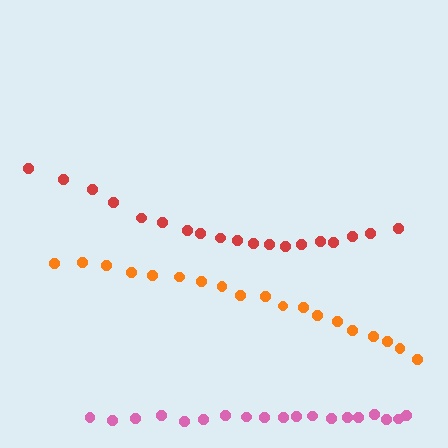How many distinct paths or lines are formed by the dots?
There are 3 distinct paths.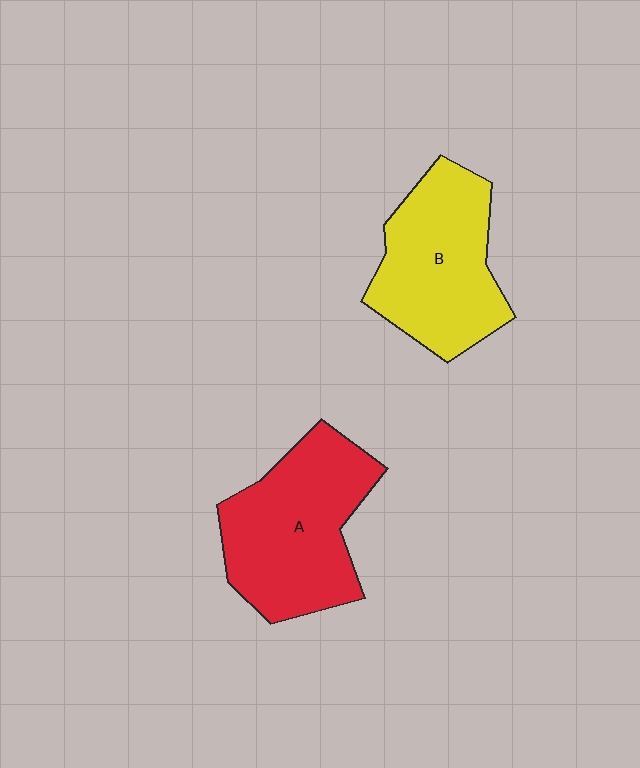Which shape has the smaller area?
Shape B (yellow).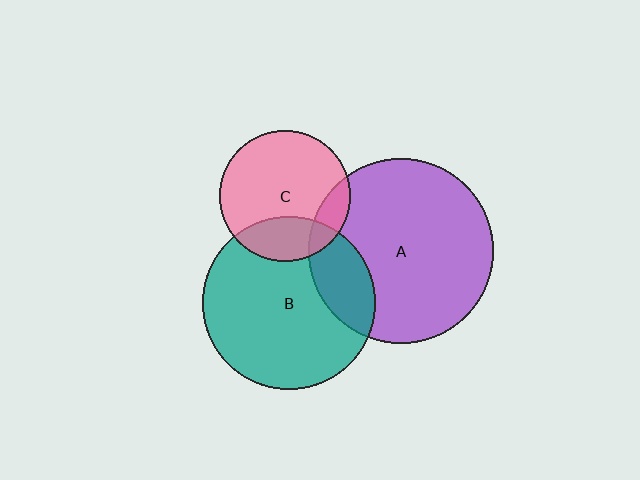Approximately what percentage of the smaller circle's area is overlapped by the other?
Approximately 15%.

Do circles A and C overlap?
Yes.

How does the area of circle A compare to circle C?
Approximately 2.0 times.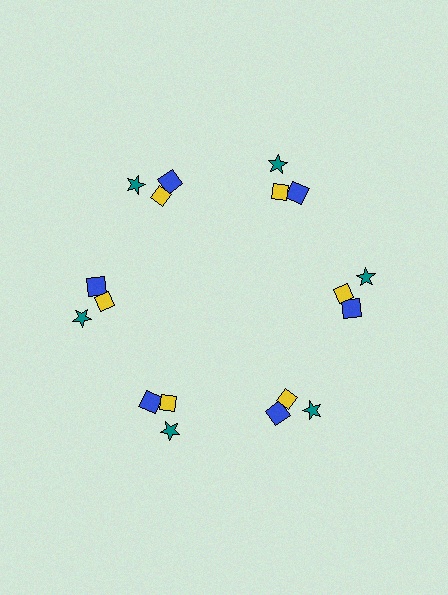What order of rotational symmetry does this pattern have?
This pattern has 6-fold rotational symmetry.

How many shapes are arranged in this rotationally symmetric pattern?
There are 18 shapes, arranged in 6 groups of 3.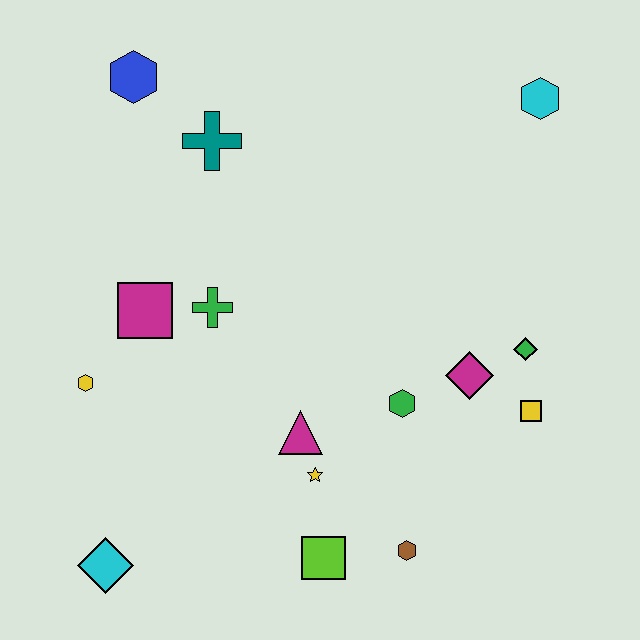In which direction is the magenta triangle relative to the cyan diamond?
The magenta triangle is to the right of the cyan diamond.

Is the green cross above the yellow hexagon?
Yes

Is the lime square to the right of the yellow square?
No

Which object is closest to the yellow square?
The green diamond is closest to the yellow square.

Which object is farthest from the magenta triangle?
The cyan hexagon is farthest from the magenta triangle.